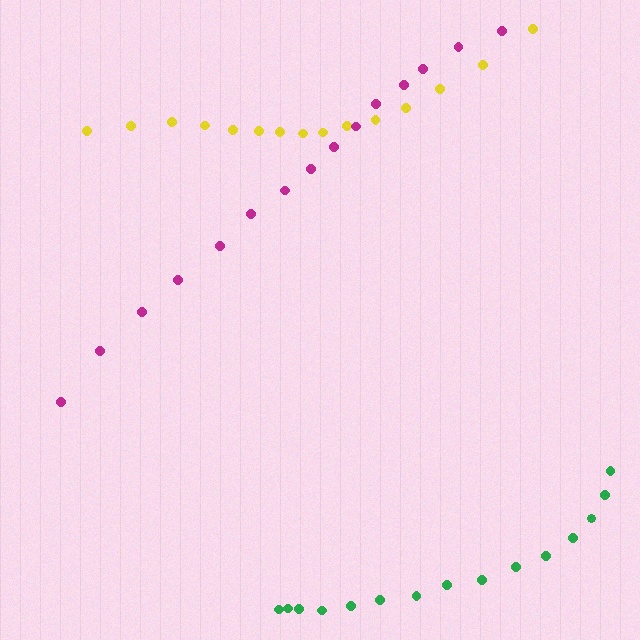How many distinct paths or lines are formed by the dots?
There are 3 distinct paths.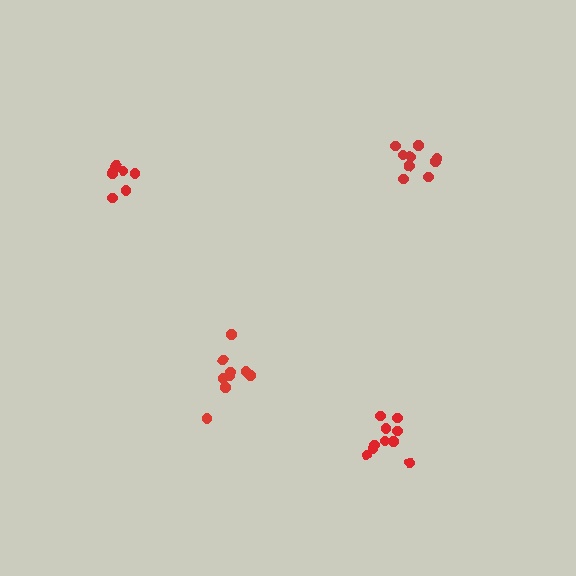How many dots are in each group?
Group 1: 7 dots, Group 2: 9 dots, Group 3: 9 dots, Group 4: 10 dots (35 total).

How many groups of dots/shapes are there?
There are 4 groups.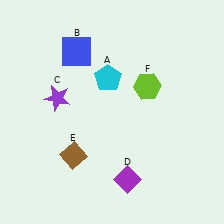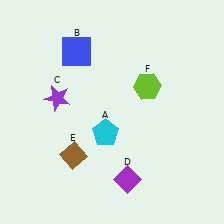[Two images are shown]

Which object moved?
The cyan pentagon (A) moved down.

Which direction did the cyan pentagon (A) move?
The cyan pentagon (A) moved down.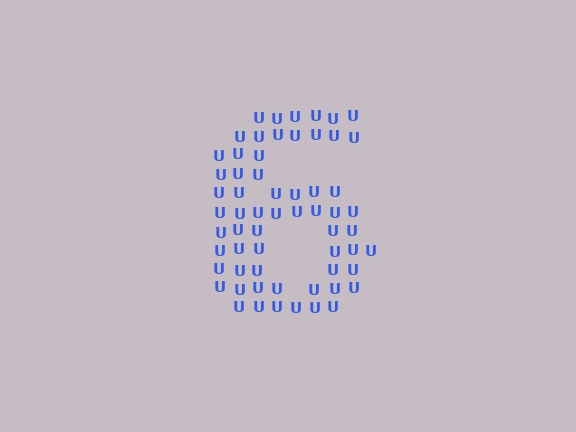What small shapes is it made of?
It is made of small letter U's.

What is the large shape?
The large shape is the digit 6.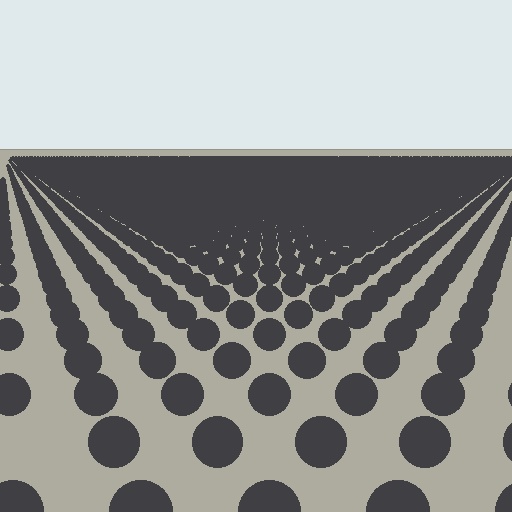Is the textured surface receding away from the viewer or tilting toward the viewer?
The surface is receding away from the viewer. Texture elements get smaller and denser toward the top.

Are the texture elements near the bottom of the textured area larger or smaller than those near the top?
Larger. Near the bottom, elements are closer to the viewer and appear at a bigger on-screen size.